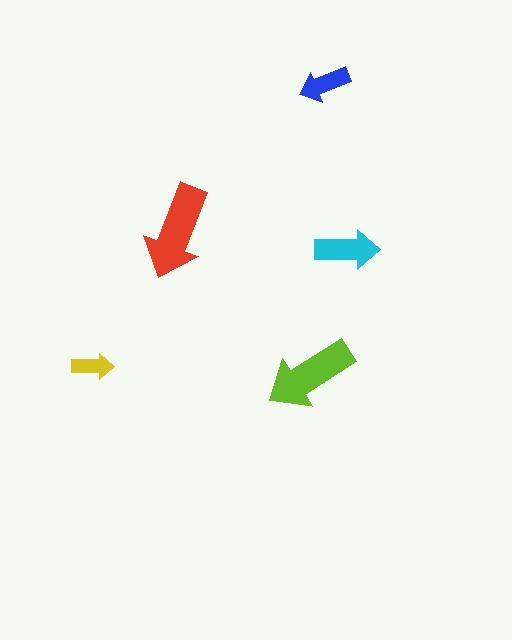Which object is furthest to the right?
The cyan arrow is rightmost.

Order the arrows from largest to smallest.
the red one, the lime one, the cyan one, the blue one, the yellow one.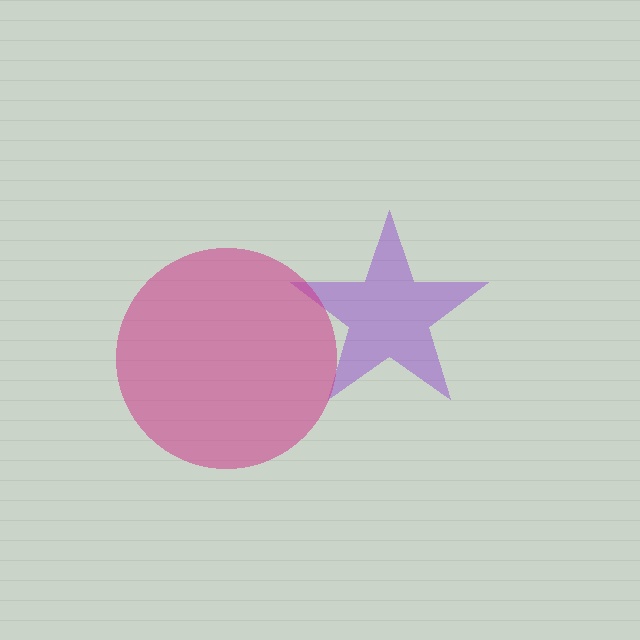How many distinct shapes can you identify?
There are 2 distinct shapes: a purple star, a magenta circle.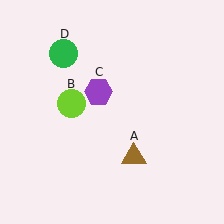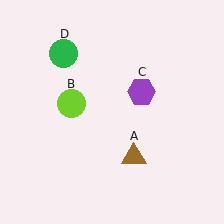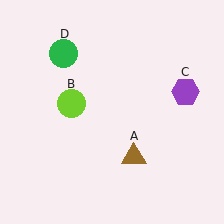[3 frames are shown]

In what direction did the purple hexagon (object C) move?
The purple hexagon (object C) moved right.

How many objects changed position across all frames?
1 object changed position: purple hexagon (object C).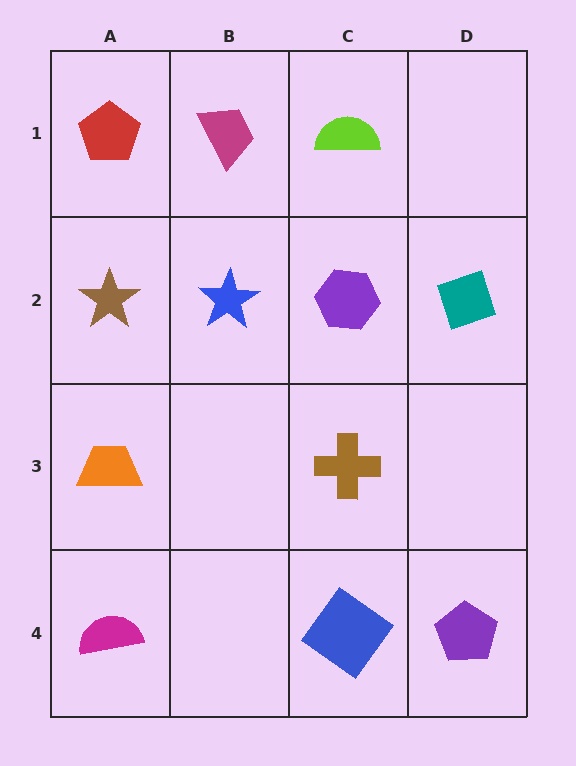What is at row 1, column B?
A magenta trapezoid.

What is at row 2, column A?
A brown star.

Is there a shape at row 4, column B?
No, that cell is empty.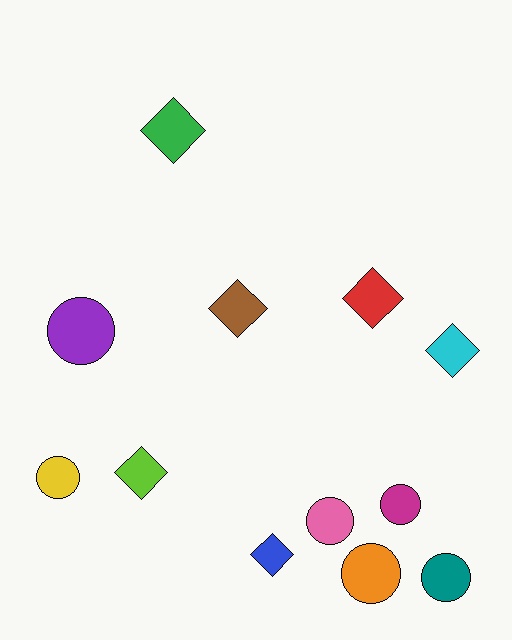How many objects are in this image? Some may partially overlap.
There are 12 objects.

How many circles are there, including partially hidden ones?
There are 6 circles.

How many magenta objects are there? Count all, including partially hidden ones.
There is 1 magenta object.